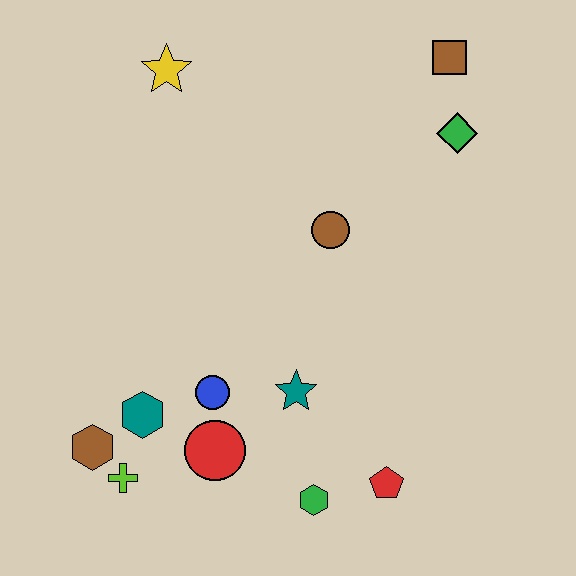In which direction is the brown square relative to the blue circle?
The brown square is above the blue circle.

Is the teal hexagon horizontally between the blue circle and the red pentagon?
No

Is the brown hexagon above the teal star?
No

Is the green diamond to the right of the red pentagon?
Yes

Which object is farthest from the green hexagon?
The brown square is farthest from the green hexagon.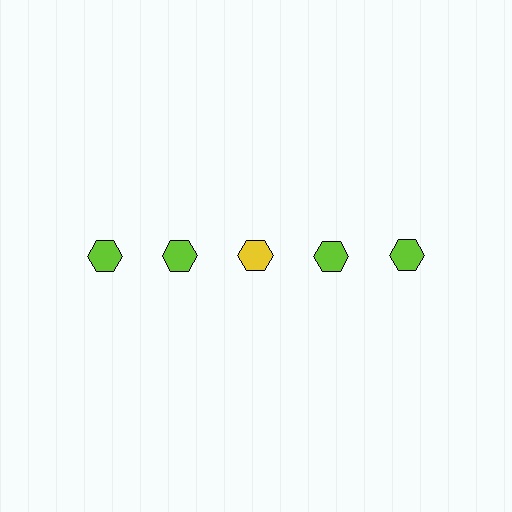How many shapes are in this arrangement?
There are 5 shapes arranged in a grid pattern.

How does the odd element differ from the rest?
It has a different color: yellow instead of lime.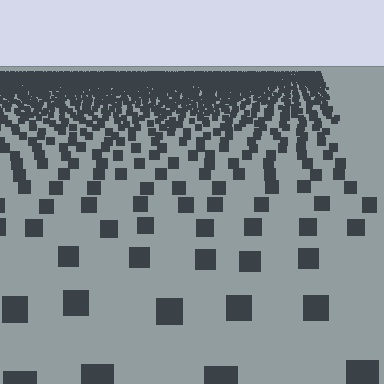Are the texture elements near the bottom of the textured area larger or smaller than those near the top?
Larger. Near the bottom, elements are closer to the viewer and appear at a bigger on-screen size.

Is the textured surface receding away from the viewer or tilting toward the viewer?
The surface is receding away from the viewer. Texture elements get smaller and denser toward the top.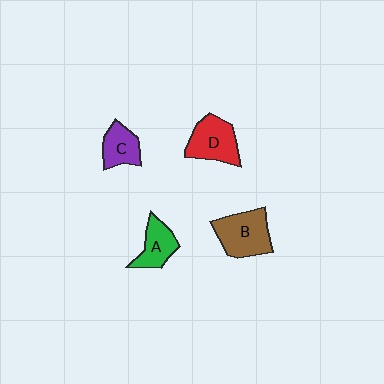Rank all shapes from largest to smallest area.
From largest to smallest: B (brown), D (red), A (green), C (purple).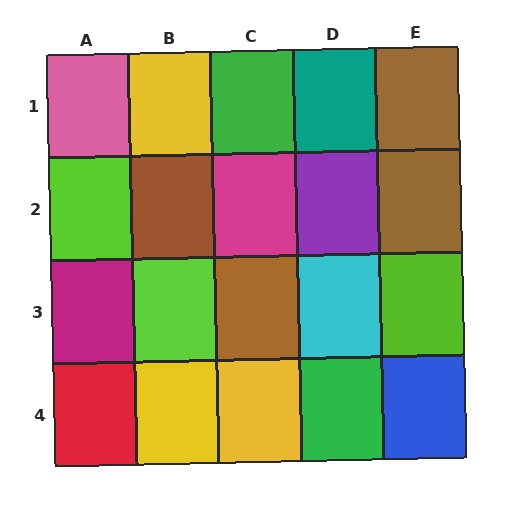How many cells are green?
2 cells are green.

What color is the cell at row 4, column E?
Blue.